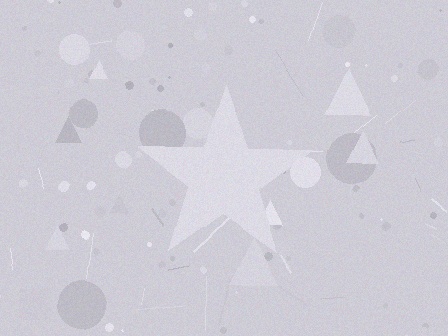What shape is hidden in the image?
A star is hidden in the image.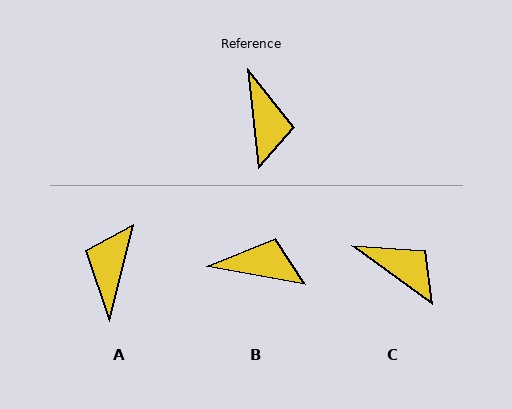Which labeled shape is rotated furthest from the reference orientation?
A, about 161 degrees away.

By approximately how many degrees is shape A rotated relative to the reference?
Approximately 161 degrees counter-clockwise.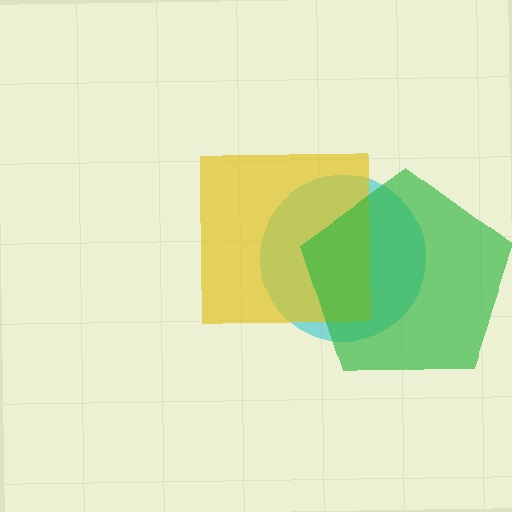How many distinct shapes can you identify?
There are 3 distinct shapes: a cyan circle, a yellow square, a green pentagon.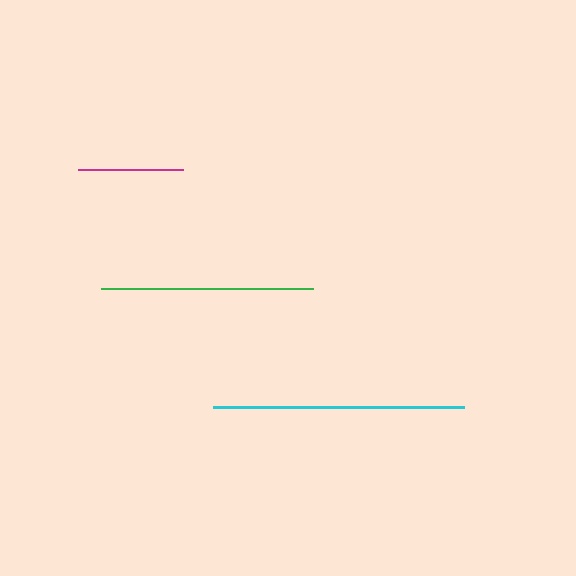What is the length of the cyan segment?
The cyan segment is approximately 251 pixels long.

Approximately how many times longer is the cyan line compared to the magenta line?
The cyan line is approximately 2.4 times the length of the magenta line.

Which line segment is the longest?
The cyan line is the longest at approximately 251 pixels.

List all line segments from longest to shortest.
From longest to shortest: cyan, green, magenta.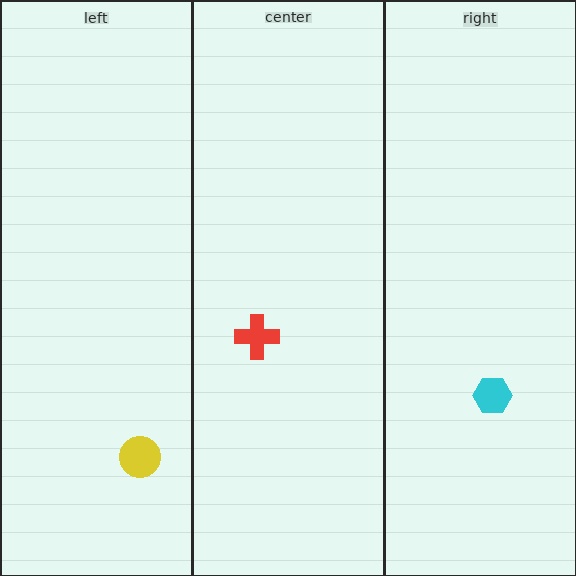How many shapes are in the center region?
1.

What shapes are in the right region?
The cyan hexagon.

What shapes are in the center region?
The red cross.